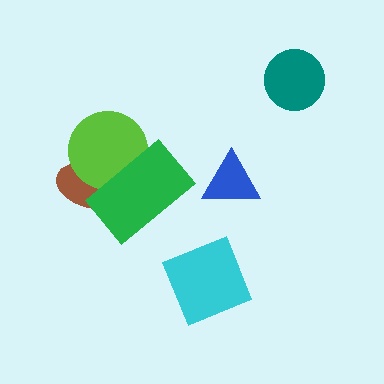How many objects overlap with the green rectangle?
2 objects overlap with the green rectangle.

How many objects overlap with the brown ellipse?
2 objects overlap with the brown ellipse.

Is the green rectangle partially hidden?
No, no other shape covers it.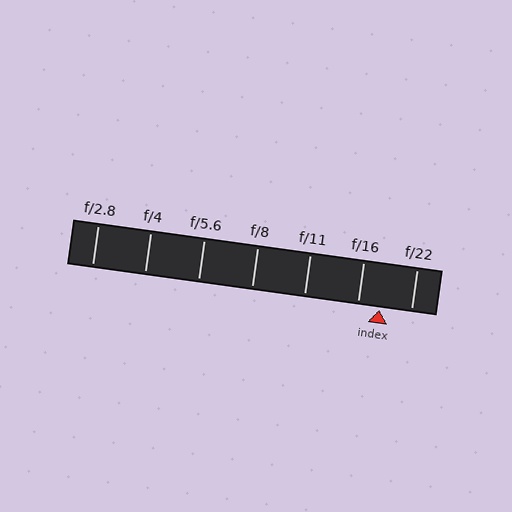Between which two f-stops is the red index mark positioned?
The index mark is between f/16 and f/22.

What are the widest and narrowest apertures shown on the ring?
The widest aperture shown is f/2.8 and the narrowest is f/22.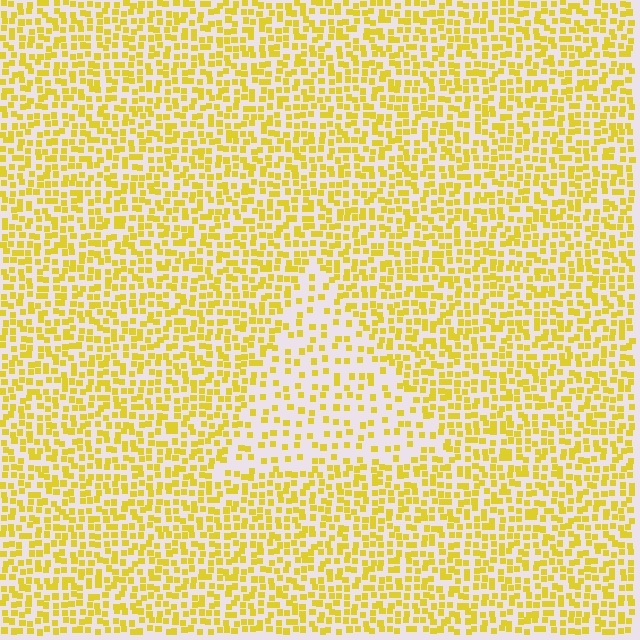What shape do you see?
I see a triangle.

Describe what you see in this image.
The image contains small yellow elements arranged at two different densities. A triangle-shaped region is visible where the elements are less densely packed than the surrounding area.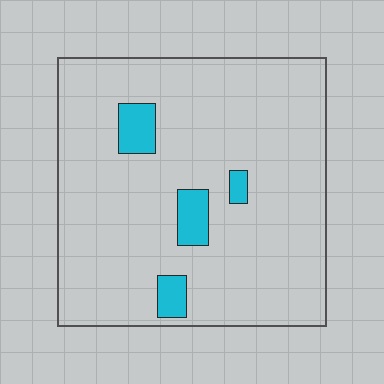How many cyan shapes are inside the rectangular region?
4.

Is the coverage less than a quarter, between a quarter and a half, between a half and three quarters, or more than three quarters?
Less than a quarter.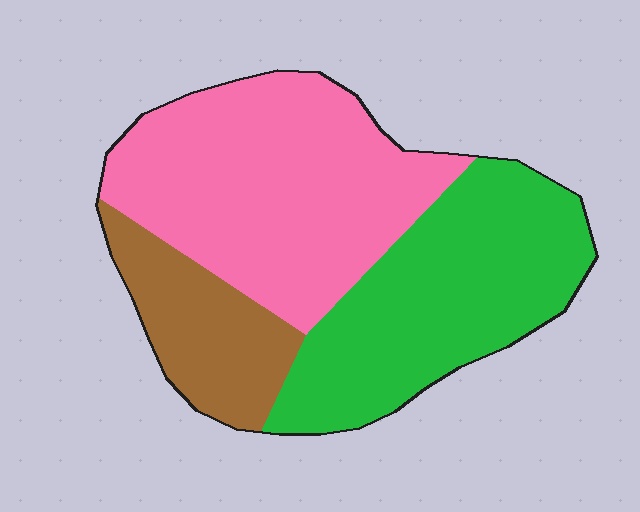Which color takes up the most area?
Pink, at roughly 45%.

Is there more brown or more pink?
Pink.